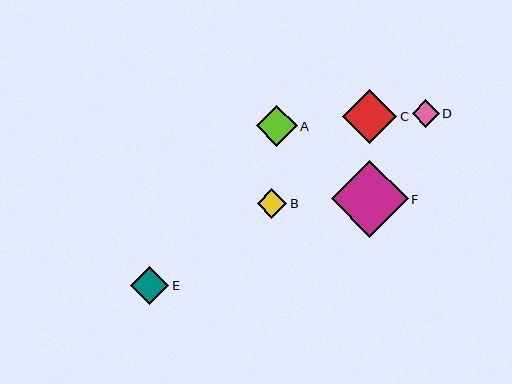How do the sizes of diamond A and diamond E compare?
Diamond A and diamond E are approximately the same size.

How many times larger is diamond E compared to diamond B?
Diamond E is approximately 1.3 times the size of diamond B.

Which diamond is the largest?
Diamond F is the largest with a size of approximately 77 pixels.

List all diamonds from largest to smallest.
From largest to smallest: F, C, A, E, B, D.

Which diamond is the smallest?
Diamond D is the smallest with a size of approximately 27 pixels.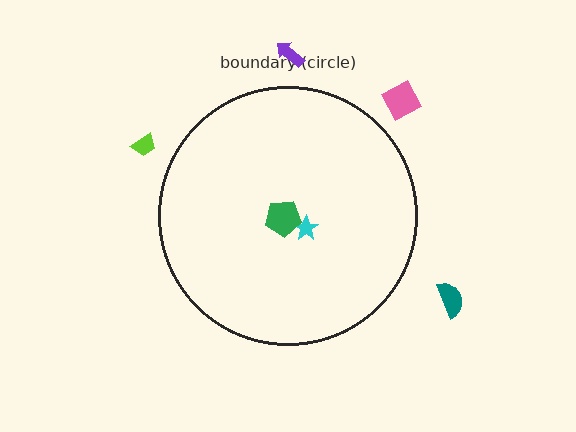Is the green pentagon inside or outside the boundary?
Inside.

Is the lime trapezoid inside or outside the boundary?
Outside.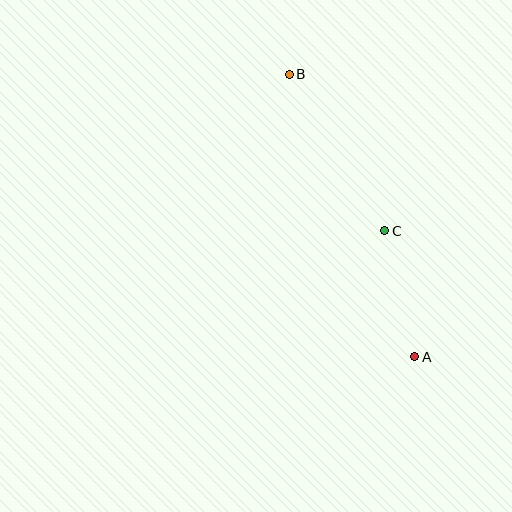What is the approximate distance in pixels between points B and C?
The distance between B and C is approximately 183 pixels.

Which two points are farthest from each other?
Points A and B are farthest from each other.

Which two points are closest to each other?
Points A and C are closest to each other.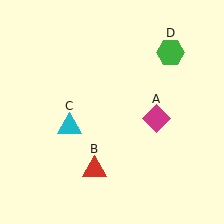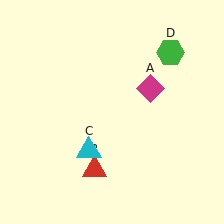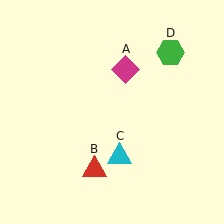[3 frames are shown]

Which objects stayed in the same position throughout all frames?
Red triangle (object B) and green hexagon (object D) remained stationary.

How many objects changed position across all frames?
2 objects changed position: magenta diamond (object A), cyan triangle (object C).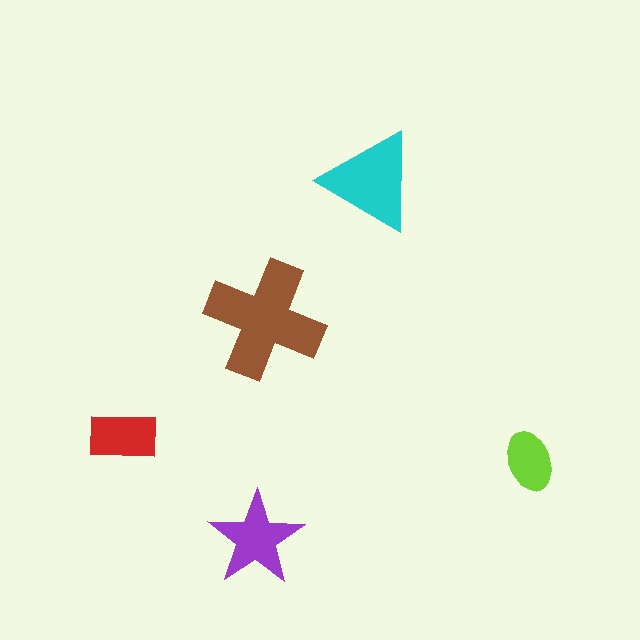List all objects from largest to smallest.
The brown cross, the cyan triangle, the purple star, the red rectangle, the lime ellipse.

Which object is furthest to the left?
The red rectangle is leftmost.